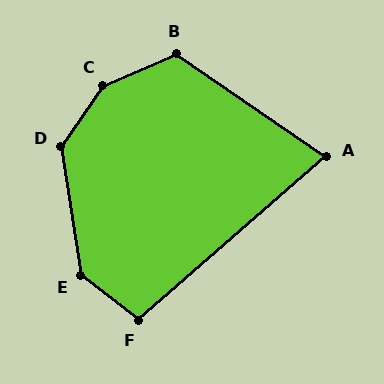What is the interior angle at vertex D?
Approximately 137 degrees (obtuse).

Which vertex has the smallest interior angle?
A, at approximately 76 degrees.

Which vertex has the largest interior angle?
C, at approximately 148 degrees.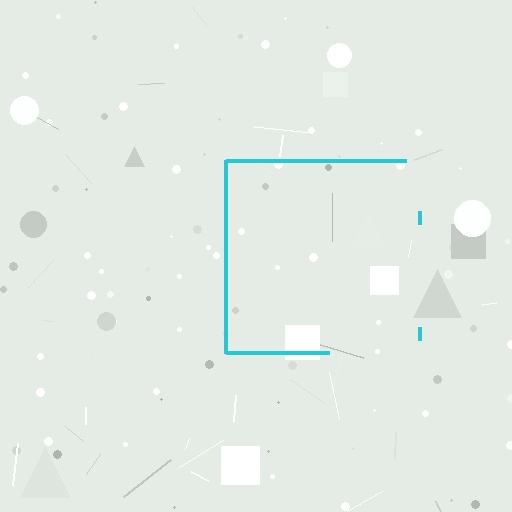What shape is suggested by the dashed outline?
The dashed outline suggests a square.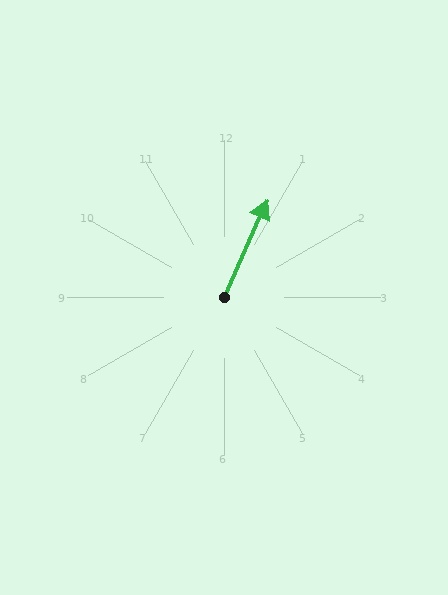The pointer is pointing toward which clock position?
Roughly 1 o'clock.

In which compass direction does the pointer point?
Northeast.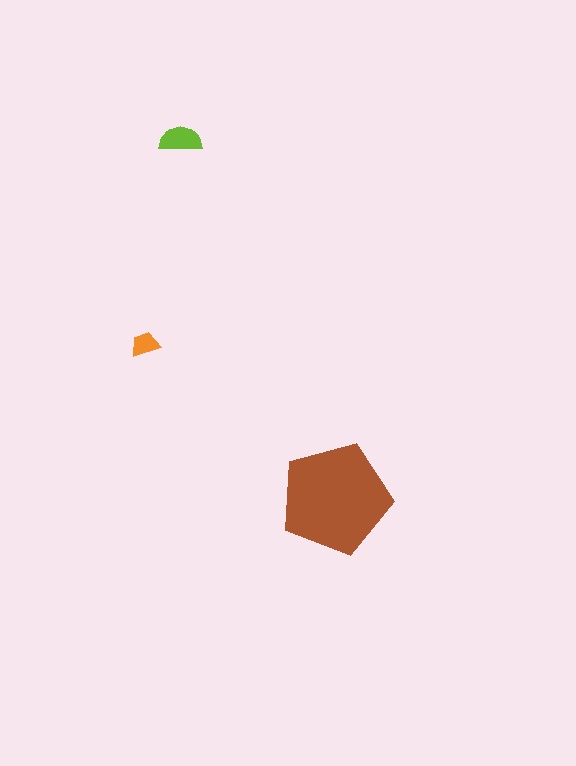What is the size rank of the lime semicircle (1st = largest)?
2nd.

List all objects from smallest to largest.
The orange trapezoid, the lime semicircle, the brown pentagon.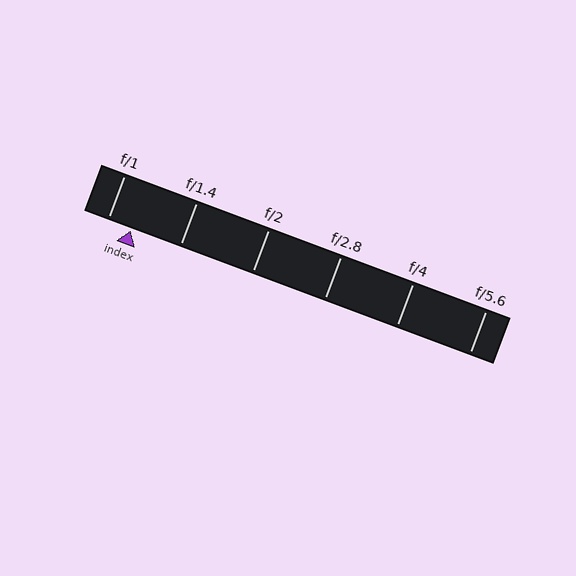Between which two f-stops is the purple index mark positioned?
The index mark is between f/1 and f/1.4.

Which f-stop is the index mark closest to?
The index mark is closest to f/1.